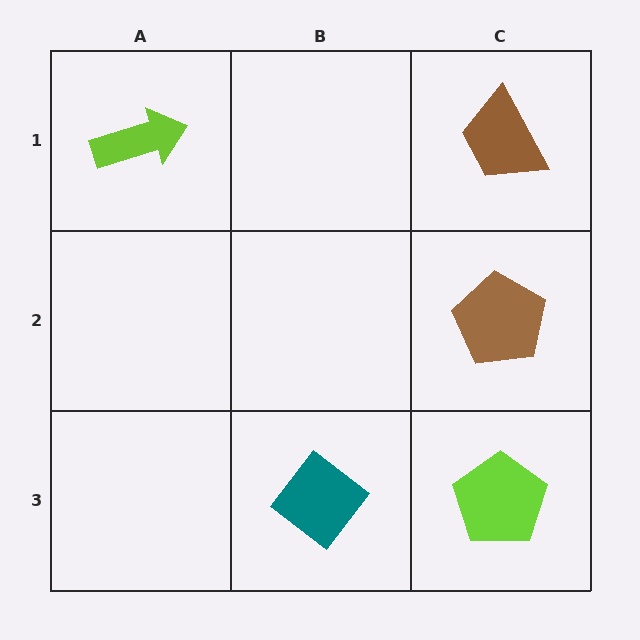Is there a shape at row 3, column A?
No, that cell is empty.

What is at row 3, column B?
A teal diamond.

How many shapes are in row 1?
2 shapes.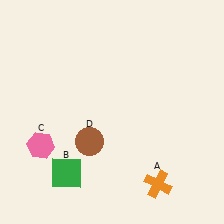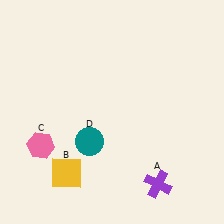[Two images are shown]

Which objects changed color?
A changed from orange to purple. B changed from green to yellow. D changed from brown to teal.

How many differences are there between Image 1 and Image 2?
There are 3 differences between the two images.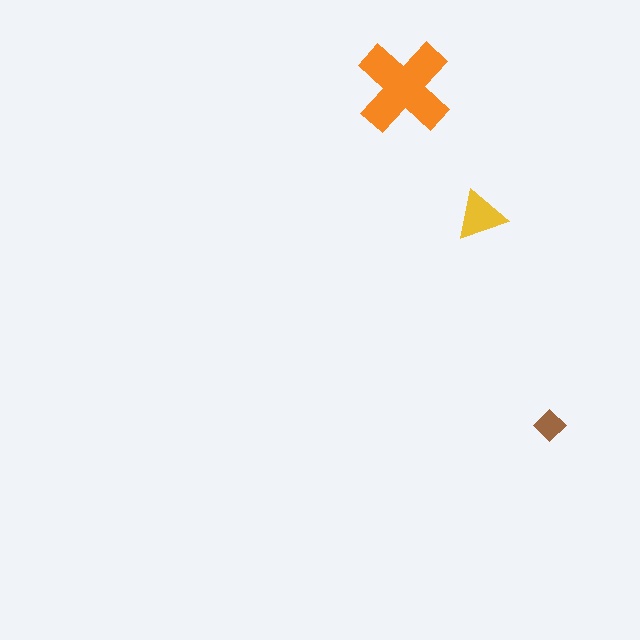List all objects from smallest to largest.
The brown diamond, the yellow triangle, the orange cross.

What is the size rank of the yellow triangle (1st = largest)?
2nd.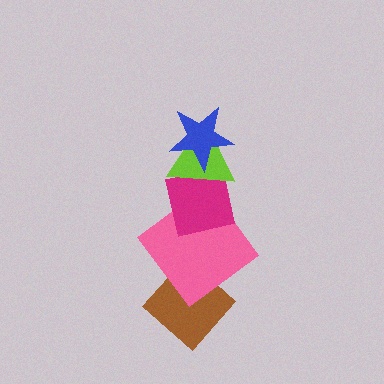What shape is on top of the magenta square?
The lime triangle is on top of the magenta square.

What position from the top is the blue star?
The blue star is 1st from the top.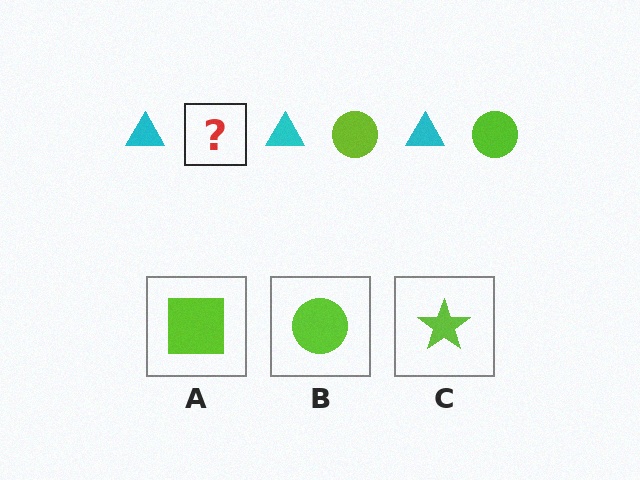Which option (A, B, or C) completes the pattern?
B.